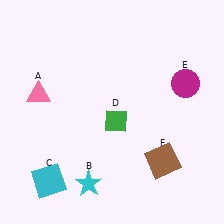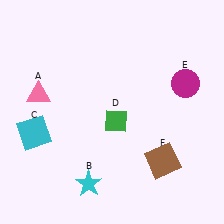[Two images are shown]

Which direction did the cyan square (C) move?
The cyan square (C) moved up.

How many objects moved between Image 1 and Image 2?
1 object moved between the two images.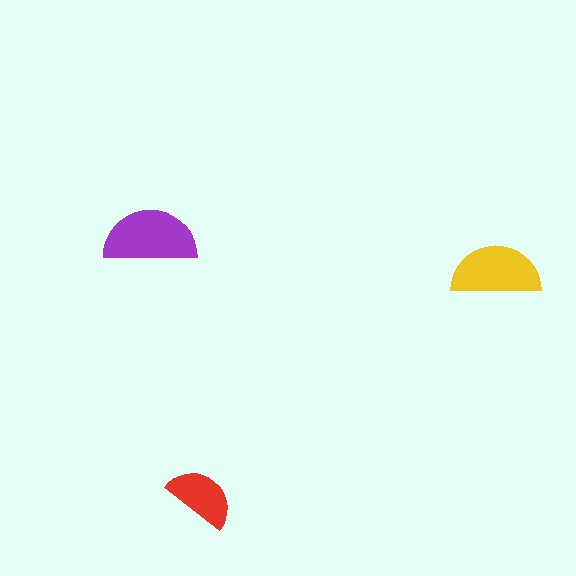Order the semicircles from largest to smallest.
the purple one, the yellow one, the red one.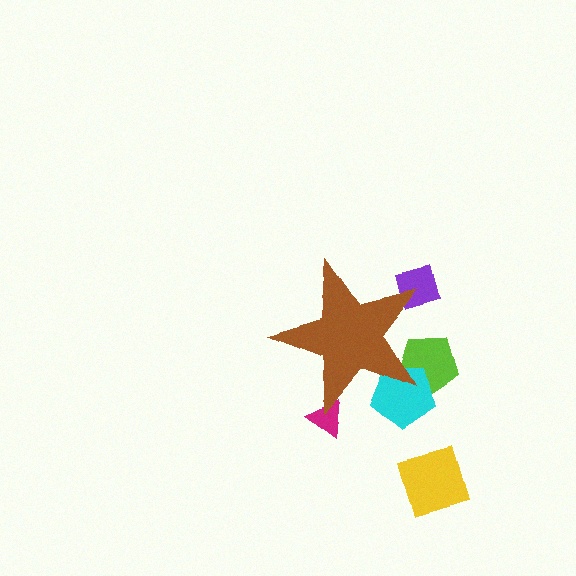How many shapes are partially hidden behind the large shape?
4 shapes are partially hidden.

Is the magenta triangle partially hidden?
Yes, the magenta triangle is partially hidden behind the brown star.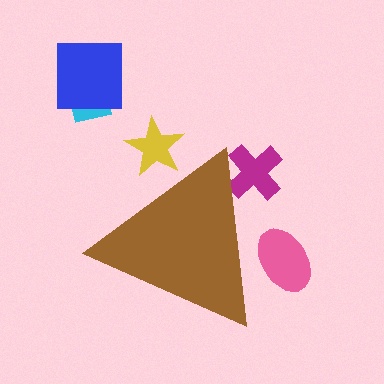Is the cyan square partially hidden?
No, the cyan square is fully visible.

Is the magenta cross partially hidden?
Yes, the magenta cross is partially hidden behind the brown triangle.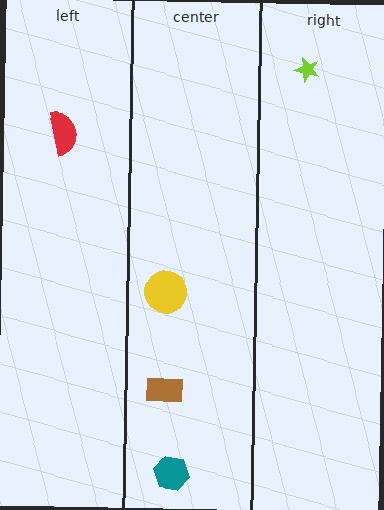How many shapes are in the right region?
1.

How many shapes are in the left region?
1.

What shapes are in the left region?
The red semicircle.